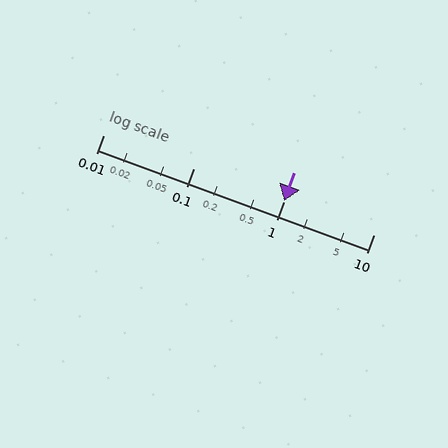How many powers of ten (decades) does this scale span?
The scale spans 3 decades, from 0.01 to 10.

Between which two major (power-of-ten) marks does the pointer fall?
The pointer is between 1 and 10.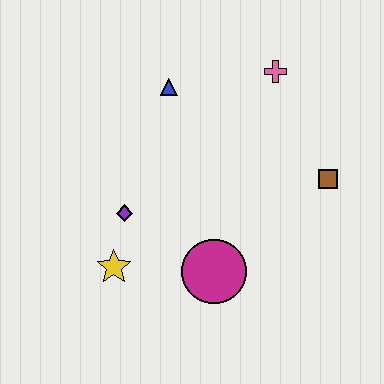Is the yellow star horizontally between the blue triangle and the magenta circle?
No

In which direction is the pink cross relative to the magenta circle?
The pink cross is above the magenta circle.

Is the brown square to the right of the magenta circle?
Yes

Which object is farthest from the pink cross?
The yellow star is farthest from the pink cross.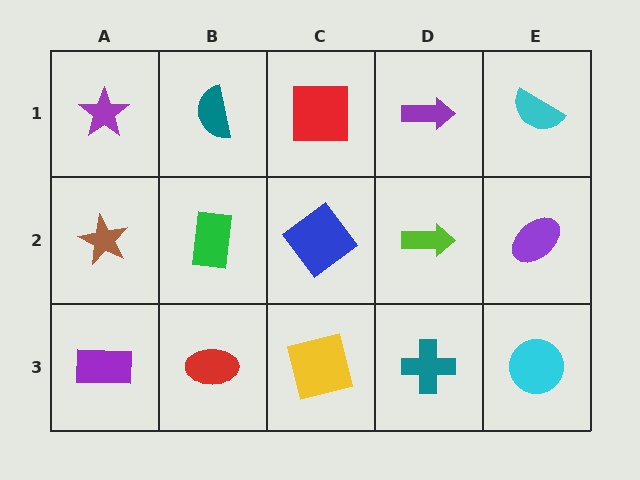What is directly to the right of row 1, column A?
A teal semicircle.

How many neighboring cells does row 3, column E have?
2.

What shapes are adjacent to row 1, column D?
A lime arrow (row 2, column D), a red square (row 1, column C), a cyan semicircle (row 1, column E).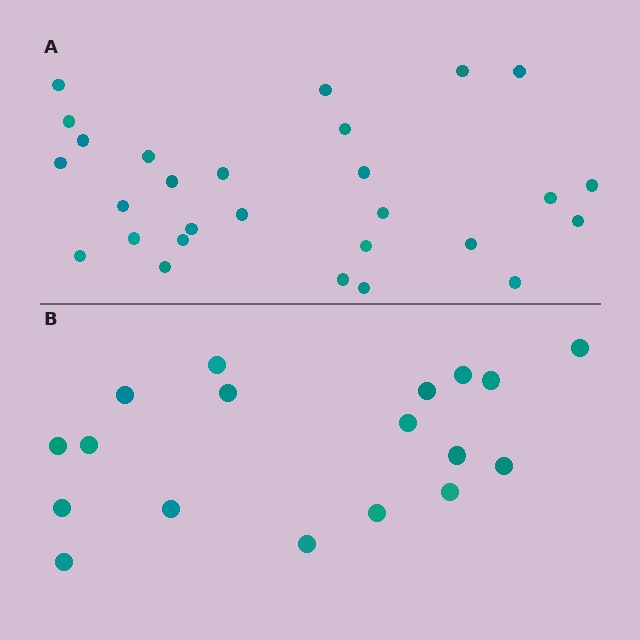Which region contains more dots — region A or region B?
Region A (the top region) has more dots.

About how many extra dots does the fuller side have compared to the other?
Region A has roughly 10 or so more dots than region B.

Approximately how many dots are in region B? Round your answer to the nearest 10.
About 20 dots. (The exact count is 18, which rounds to 20.)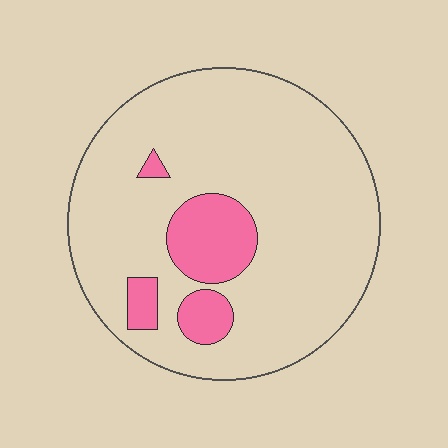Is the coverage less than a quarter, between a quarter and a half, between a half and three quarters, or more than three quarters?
Less than a quarter.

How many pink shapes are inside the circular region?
4.